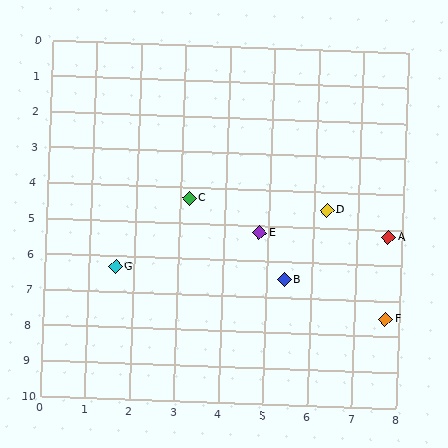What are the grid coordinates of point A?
Point A is at approximately (7.7, 5.2).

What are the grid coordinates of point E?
Point E is at approximately (4.8, 5.2).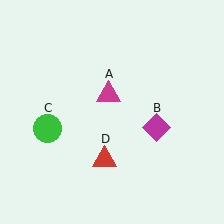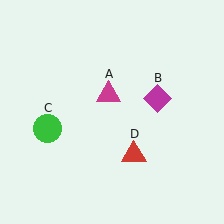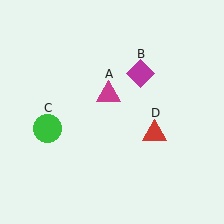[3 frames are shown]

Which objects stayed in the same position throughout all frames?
Magenta triangle (object A) and green circle (object C) remained stationary.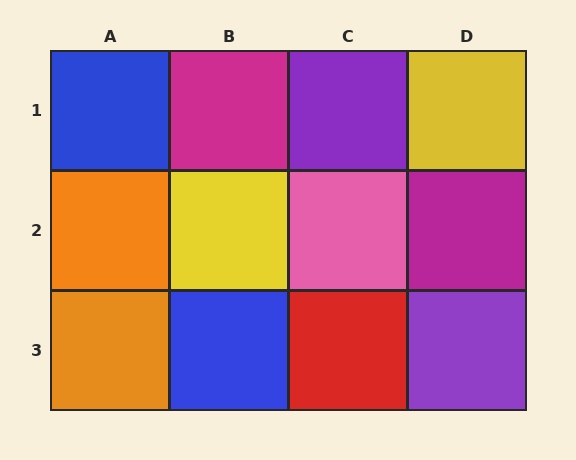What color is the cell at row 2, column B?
Yellow.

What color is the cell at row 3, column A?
Orange.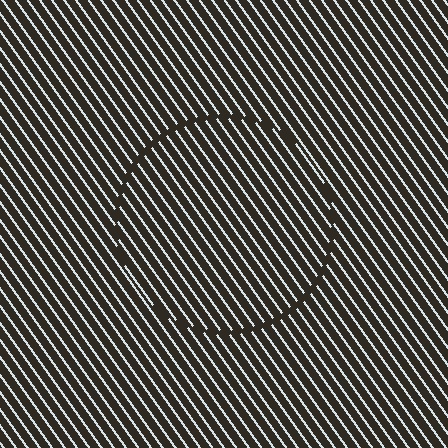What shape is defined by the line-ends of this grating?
An illusory circle. The interior of the shape contains the same grating, shifted by half a period — the contour is defined by the phase discontinuity where line-ends from the inner and outer gratings abut.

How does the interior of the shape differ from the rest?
The interior of the shape contains the same grating, shifted by half a period — the contour is defined by the phase discontinuity where line-ends from the inner and outer gratings abut.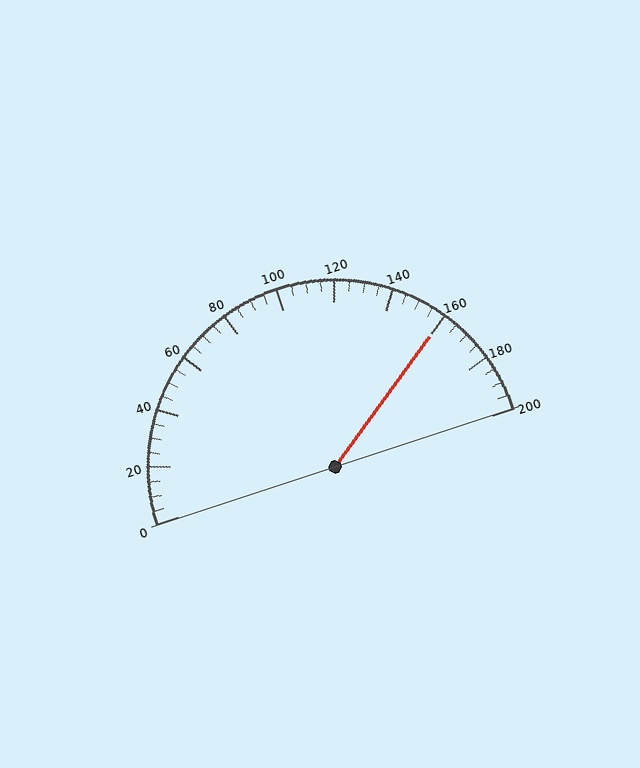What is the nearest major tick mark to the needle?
The nearest major tick mark is 160.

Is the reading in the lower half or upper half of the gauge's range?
The reading is in the upper half of the range (0 to 200).